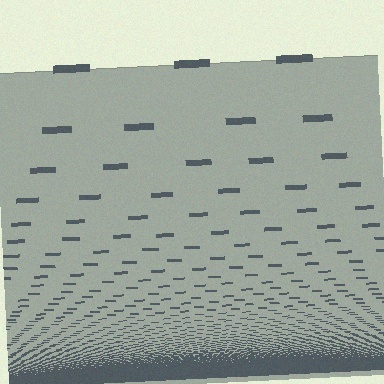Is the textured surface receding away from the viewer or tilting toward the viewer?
The surface appears to tilt toward the viewer. Texture elements get larger and sparser toward the top.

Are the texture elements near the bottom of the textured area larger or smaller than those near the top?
Smaller. The gradient is inverted — elements near the bottom are smaller and denser.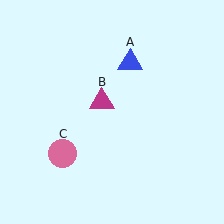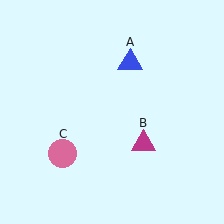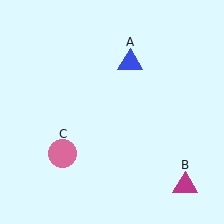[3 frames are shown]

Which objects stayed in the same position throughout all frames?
Blue triangle (object A) and pink circle (object C) remained stationary.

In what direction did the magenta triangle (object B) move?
The magenta triangle (object B) moved down and to the right.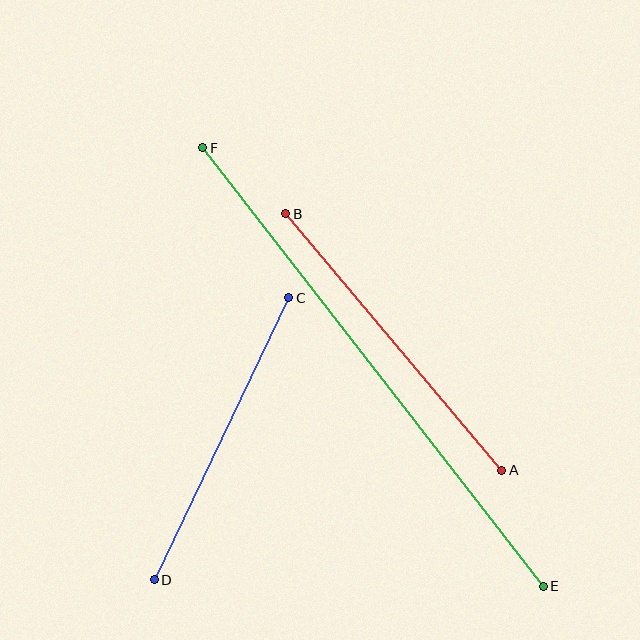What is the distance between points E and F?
The distance is approximately 555 pixels.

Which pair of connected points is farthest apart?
Points E and F are farthest apart.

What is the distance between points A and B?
The distance is approximately 336 pixels.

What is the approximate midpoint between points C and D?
The midpoint is at approximately (222, 439) pixels.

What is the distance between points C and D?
The distance is approximately 312 pixels.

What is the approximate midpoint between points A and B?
The midpoint is at approximately (394, 342) pixels.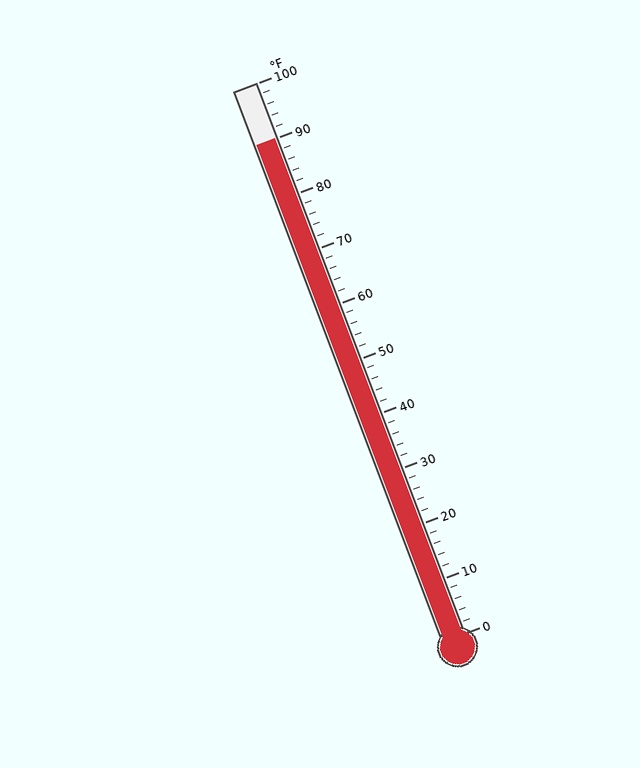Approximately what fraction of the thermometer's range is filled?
The thermometer is filled to approximately 90% of its range.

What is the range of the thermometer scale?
The thermometer scale ranges from 0°F to 100°F.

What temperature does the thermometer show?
The thermometer shows approximately 90°F.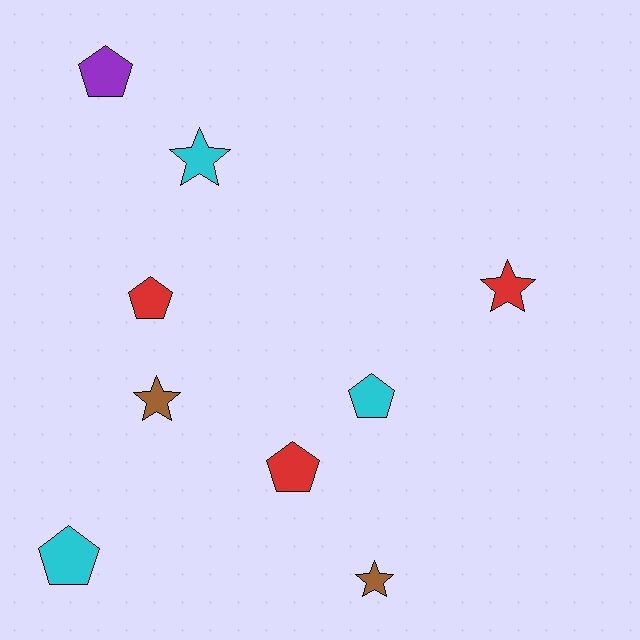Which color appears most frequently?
Cyan, with 3 objects.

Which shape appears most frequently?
Pentagon, with 5 objects.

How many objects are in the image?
There are 9 objects.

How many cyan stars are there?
There is 1 cyan star.